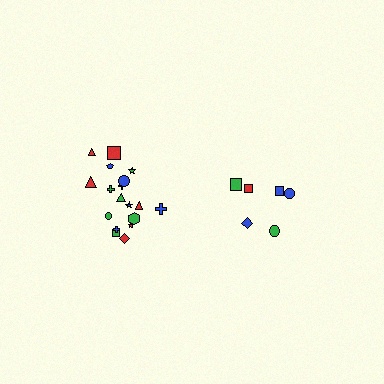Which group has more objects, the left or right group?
The left group.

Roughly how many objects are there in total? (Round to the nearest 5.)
Roughly 25 objects in total.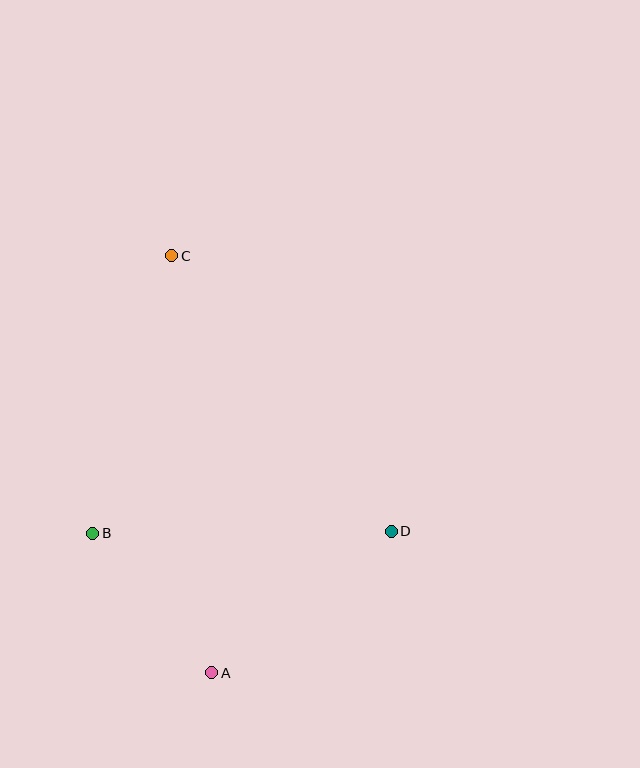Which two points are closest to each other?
Points A and B are closest to each other.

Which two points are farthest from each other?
Points A and C are farthest from each other.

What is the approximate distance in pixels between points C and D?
The distance between C and D is approximately 352 pixels.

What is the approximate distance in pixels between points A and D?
The distance between A and D is approximately 229 pixels.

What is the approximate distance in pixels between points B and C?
The distance between B and C is approximately 289 pixels.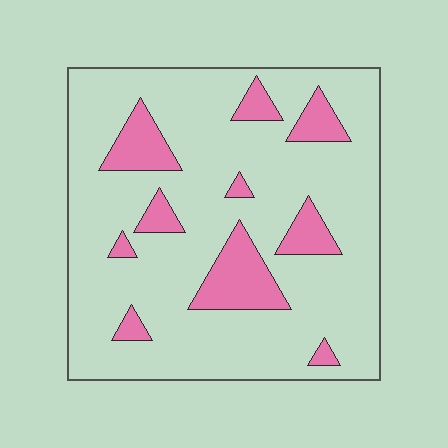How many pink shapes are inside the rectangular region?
10.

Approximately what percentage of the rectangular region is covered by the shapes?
Approximately 15%.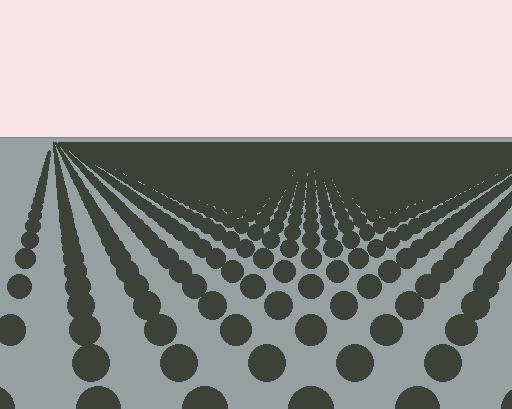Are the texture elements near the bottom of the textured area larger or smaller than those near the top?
Larger. Near the bottom, elements are closer to the viewer and appear at a bigger on-screen size.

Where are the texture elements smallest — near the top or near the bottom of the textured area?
Near the top.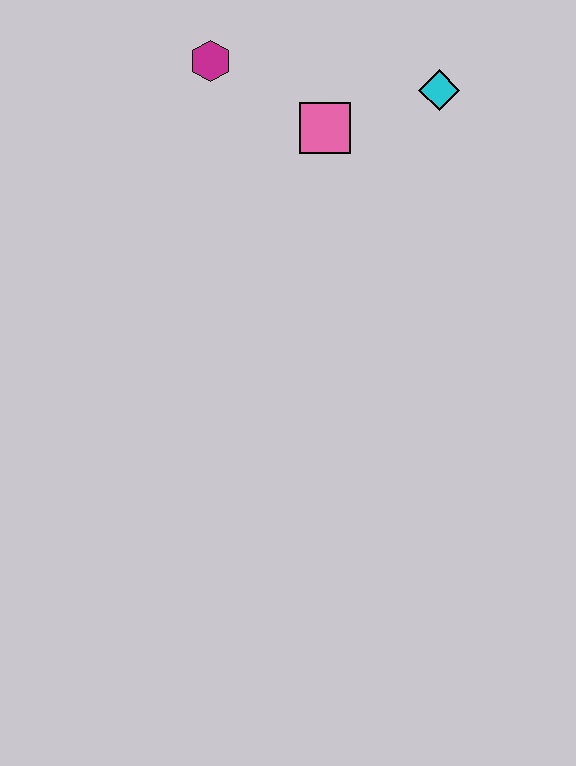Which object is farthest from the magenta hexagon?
The cyan diamond is farthest from the magenta hexagon.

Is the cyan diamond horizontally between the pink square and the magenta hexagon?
No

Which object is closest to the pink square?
The cyan diamond is closest to the pink square.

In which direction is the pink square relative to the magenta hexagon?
The pink square is to the right of the magenta hexagon.